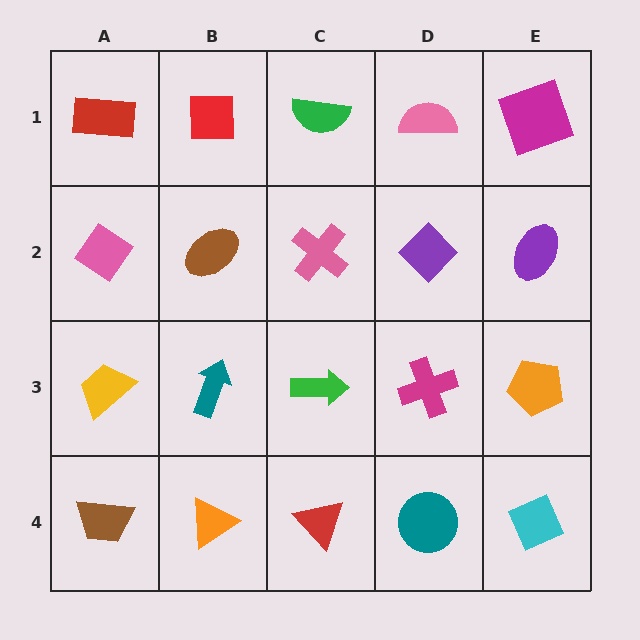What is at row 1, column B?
A red square.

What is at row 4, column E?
A cyan diamond.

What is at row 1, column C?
A green semicircle.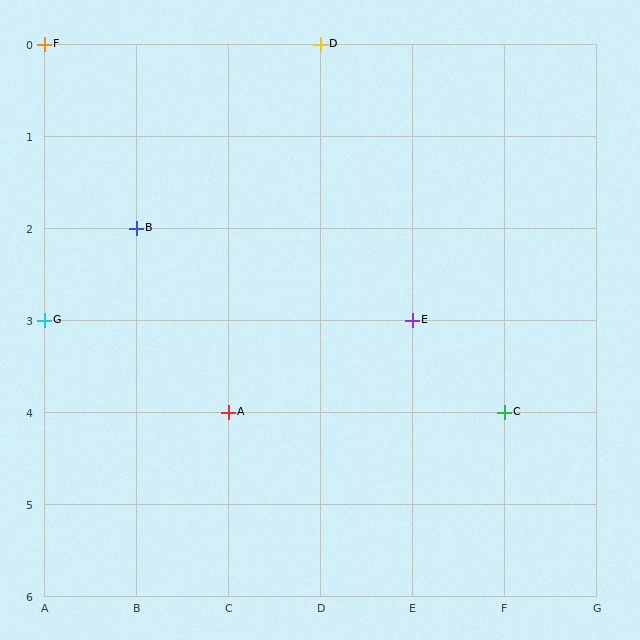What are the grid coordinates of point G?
Point G is at grid coordinates (A, 3).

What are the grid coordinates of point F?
Point F is at grid coordinates (A, 0).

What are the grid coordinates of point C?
Point C is at grid coordinates (F, 4).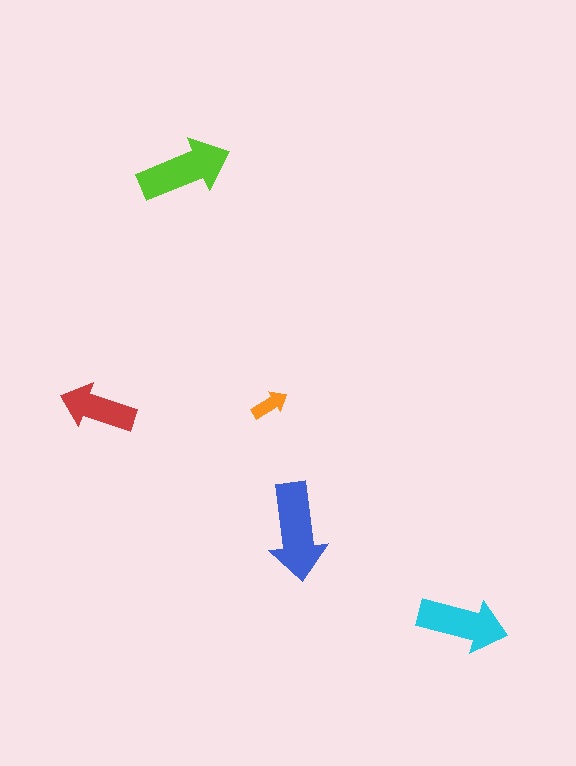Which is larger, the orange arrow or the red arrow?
The red one.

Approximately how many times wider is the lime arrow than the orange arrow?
About 2.5 times wider.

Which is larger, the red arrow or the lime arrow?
The lime one.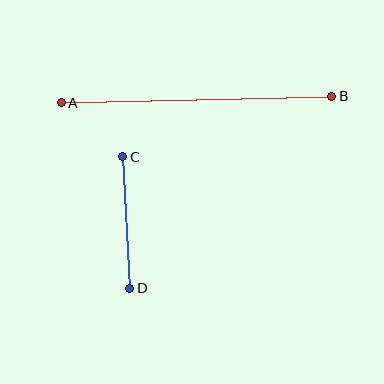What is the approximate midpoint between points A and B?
The midpoint is at approximately (197, 100) pixels.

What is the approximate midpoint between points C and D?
The midpoint is at approximately (126, 223) pixels.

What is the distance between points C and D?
The distance is approximately 132 pixels.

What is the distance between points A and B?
The distance is approximately 271 pixels.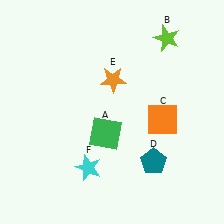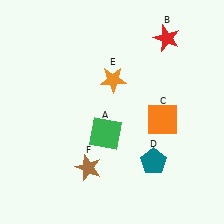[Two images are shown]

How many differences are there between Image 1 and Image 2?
There are 2 differences between the two images.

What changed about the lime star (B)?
In Image 1, B is lime. In Image 2, it changed to red.